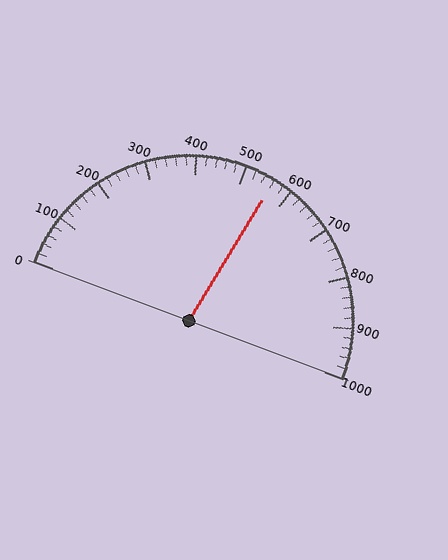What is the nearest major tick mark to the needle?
The nearest major tick mark is 600.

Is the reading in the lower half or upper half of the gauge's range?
The reading is in the upper half of the range (0 to 1000).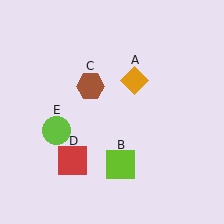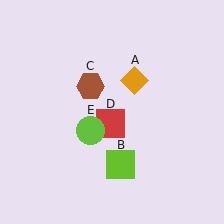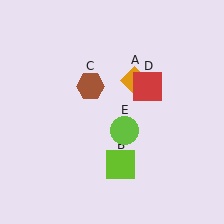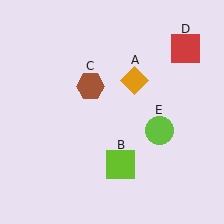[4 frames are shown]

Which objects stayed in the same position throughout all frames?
Orange diamond (object A) and lime square (object B) and brown hexagon (object C) remained stationary.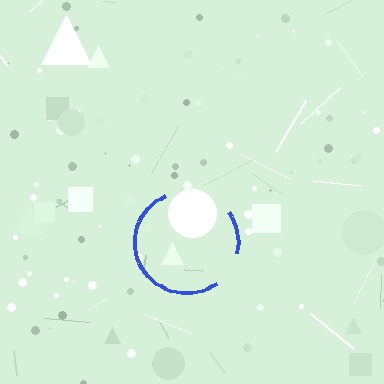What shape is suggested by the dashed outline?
The dashed outline suggests a circle.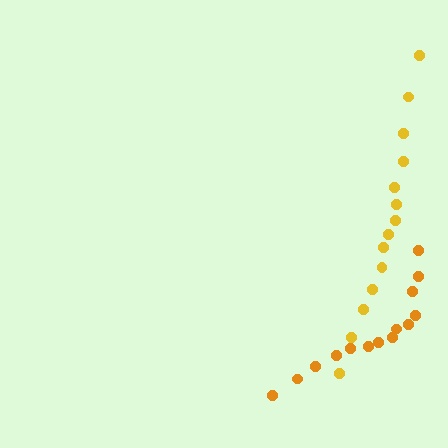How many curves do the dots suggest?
There are 2 distinct paths.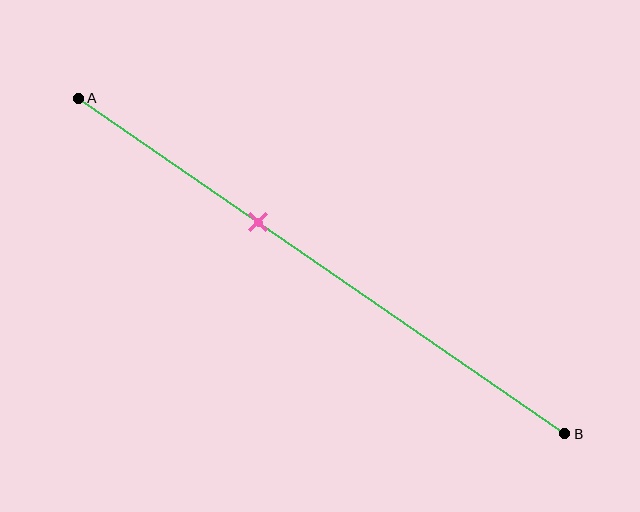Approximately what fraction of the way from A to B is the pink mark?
The pink mark is approximately 35% of the way from A to B.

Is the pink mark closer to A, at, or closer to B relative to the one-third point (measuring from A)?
The pink mark is closer to point B than the one-third point of segment AB.